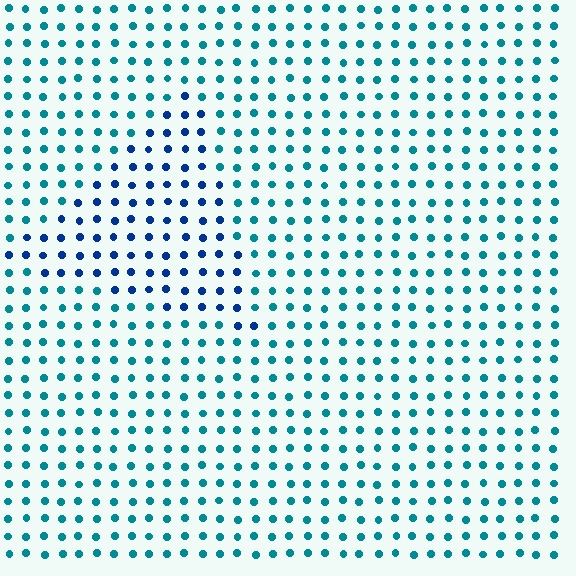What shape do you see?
I see a triangle.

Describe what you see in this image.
The image is filled with small teal elements in a uniform arrangement. A triangle-shaped region is visible where the elements are tinted to a slightly different hue, forming a subtle color boundary.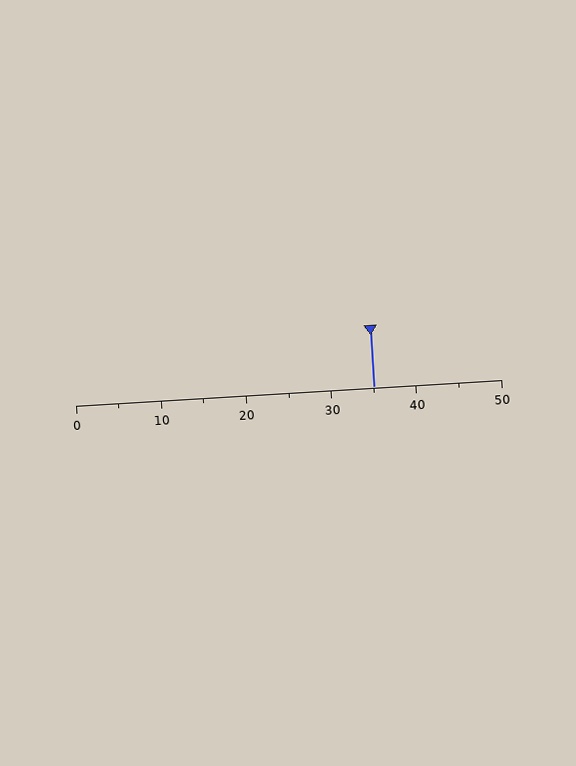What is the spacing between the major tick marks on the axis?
The major ticks are spaced 10 apart.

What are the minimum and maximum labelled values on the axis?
The axis runs from 0 to 50.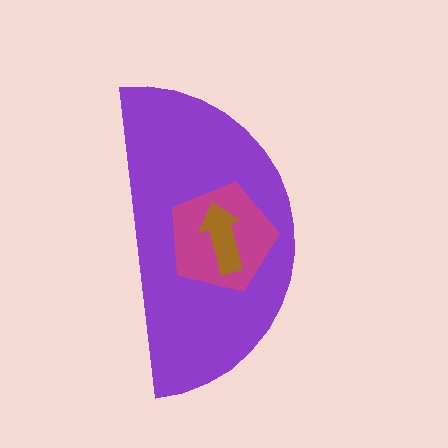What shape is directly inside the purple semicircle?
The magenta pentagon.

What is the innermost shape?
The brown arrow.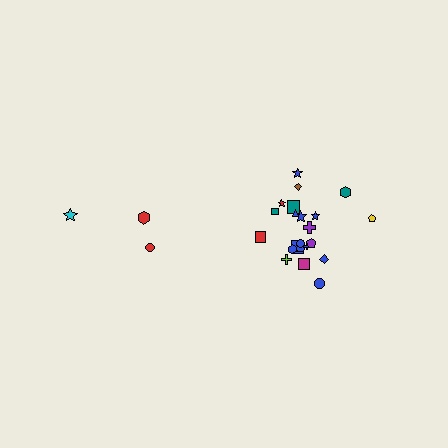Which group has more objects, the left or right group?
The right group.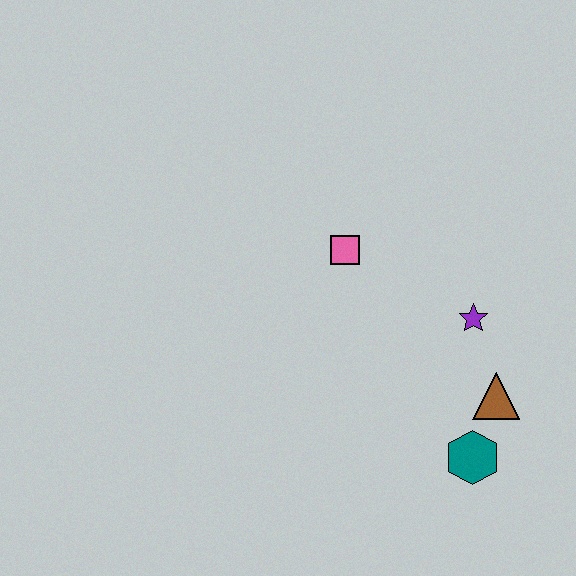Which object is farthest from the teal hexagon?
The pink square is farthest from the teal hexagon.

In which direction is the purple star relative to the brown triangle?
The purple star is above the brown triangle.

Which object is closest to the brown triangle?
The teal hexagon is closest to the brown triangle.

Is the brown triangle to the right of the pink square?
Yes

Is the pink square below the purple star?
No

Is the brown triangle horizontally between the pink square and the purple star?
No